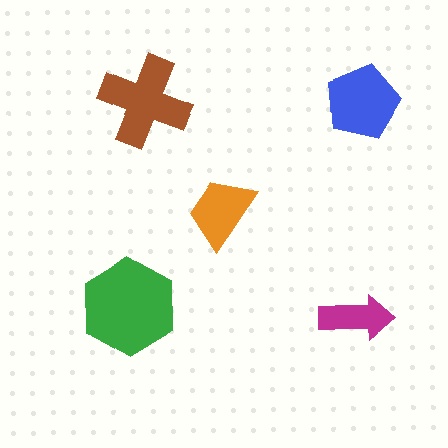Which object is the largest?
The green hexagon.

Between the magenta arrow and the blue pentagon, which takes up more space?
The blue pentagon.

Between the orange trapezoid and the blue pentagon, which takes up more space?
The blue pentagon.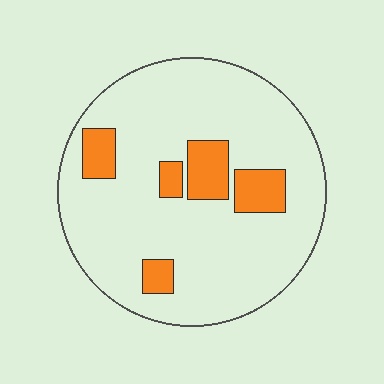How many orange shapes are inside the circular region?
5.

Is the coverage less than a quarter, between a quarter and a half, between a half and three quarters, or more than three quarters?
Less than a quarter.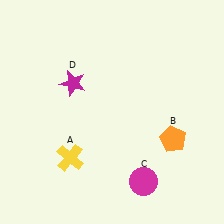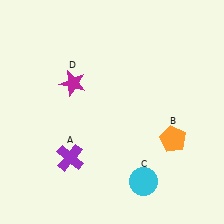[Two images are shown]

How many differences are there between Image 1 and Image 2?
There are 2 differences between the two images.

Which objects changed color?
A changed from yellow to purple. C changed from magenta to cyan.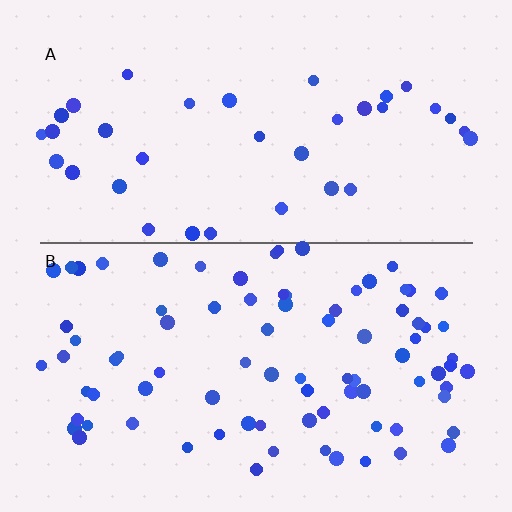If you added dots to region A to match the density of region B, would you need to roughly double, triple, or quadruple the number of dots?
Approximately double.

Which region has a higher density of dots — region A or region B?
B (the bottom).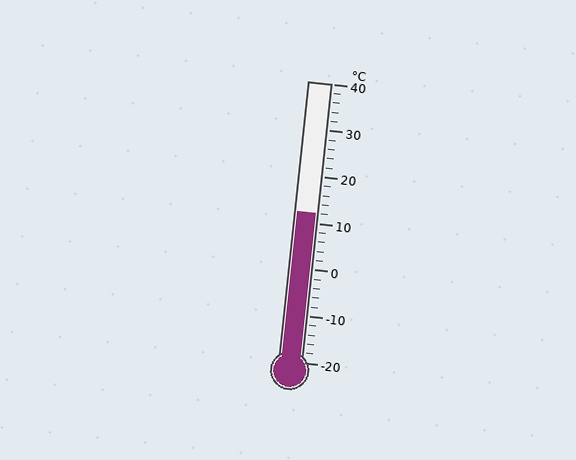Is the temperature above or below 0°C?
The temperature is above 0°C.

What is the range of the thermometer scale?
The thermometer scale ranges from -20°C to 40°C.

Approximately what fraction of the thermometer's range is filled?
The thermometer is filled to approximately 55% of its range.